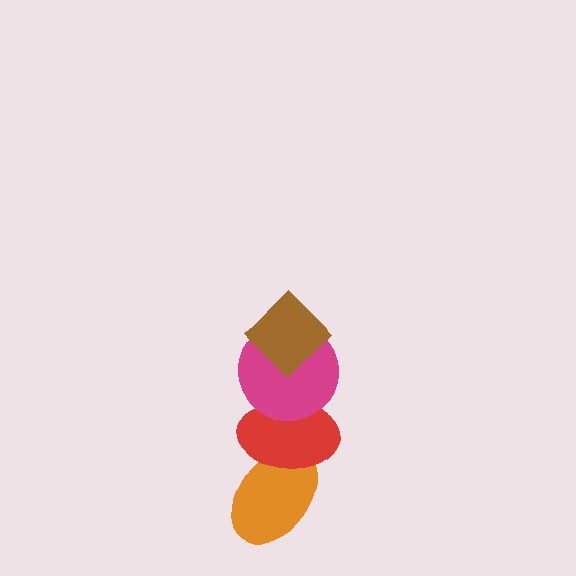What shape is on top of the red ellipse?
The magenta circle is on top of the red ellipse.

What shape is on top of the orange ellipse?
The red ellipse is on top of the orange ellipse.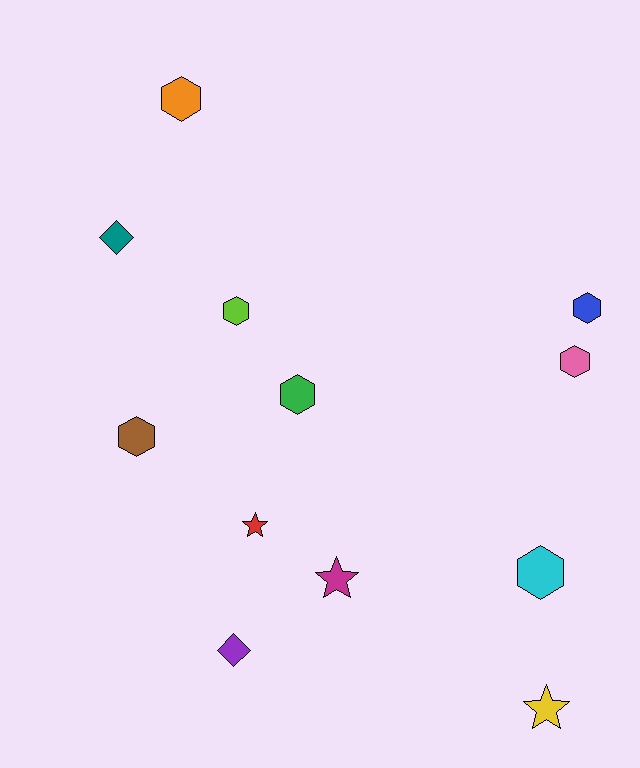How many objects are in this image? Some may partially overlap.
There are 12 objects.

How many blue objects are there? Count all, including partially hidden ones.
There is 1 blue object.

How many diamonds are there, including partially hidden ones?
There are 2 diamonds.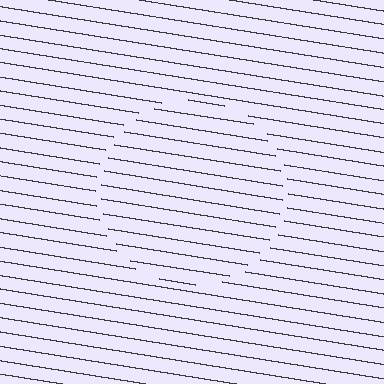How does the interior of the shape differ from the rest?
The interior of the shape contains the same grating, shifted by half a period — the contour is defined by the phase discontinuity where line-ends from the inner and outer gratings abut.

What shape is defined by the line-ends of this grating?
An illusory circle. The interior of the shape contains the same grating, shifted by half a period — the contour is defined by the phase discontinuity where line-ends from the inner and outer gratings abut.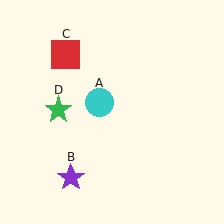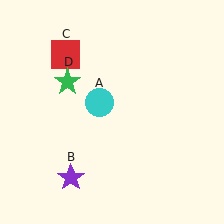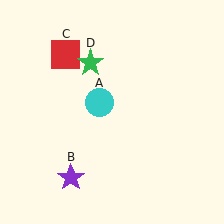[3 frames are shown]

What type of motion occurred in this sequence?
The green star (object D) rotated clockwise around the center of the scene.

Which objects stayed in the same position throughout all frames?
Cyan circle (object A) and purple star (object B) and red square (object C) remained stationary.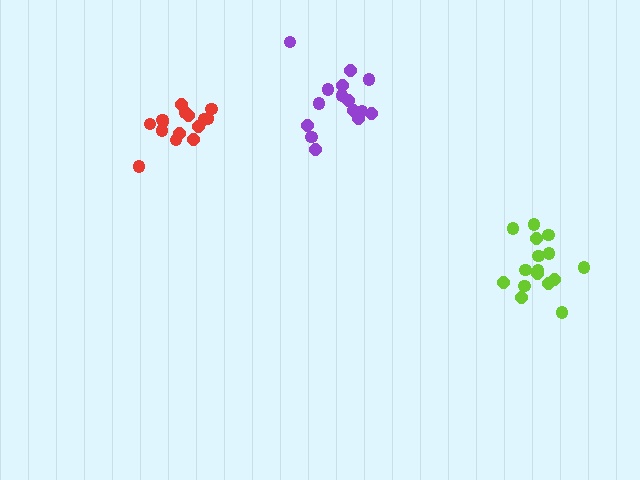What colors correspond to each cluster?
The clusters are colored: red, purple, lime.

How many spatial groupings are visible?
There are 3 spatial groupings.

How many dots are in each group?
Group 1: 15 dots, Group 2: 15 dots, Group 3: 16 dots (46 total).